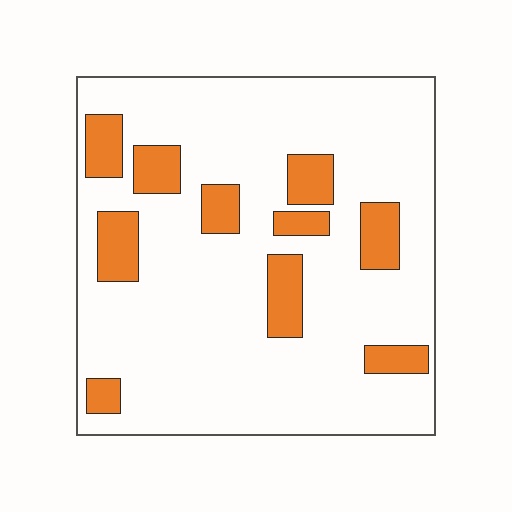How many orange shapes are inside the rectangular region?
10.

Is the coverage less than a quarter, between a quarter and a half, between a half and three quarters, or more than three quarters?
Less than a quarter.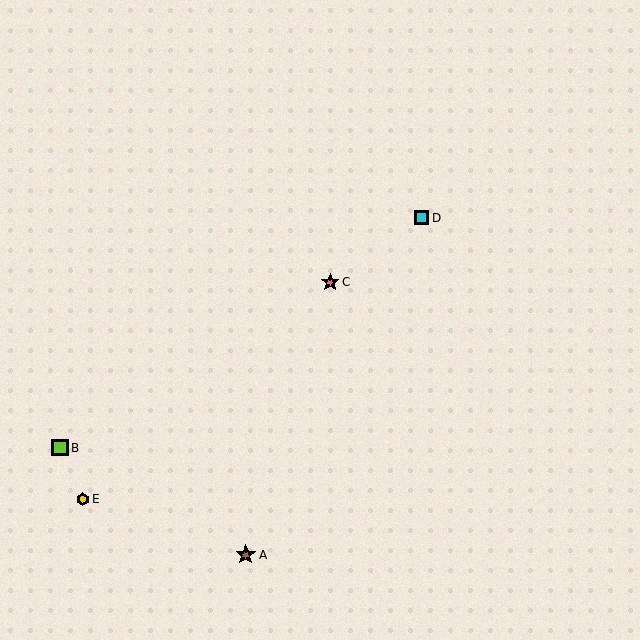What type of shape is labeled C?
Shape C is a pink star.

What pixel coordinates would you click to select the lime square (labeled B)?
Click at (60, 448) to select the lime square B.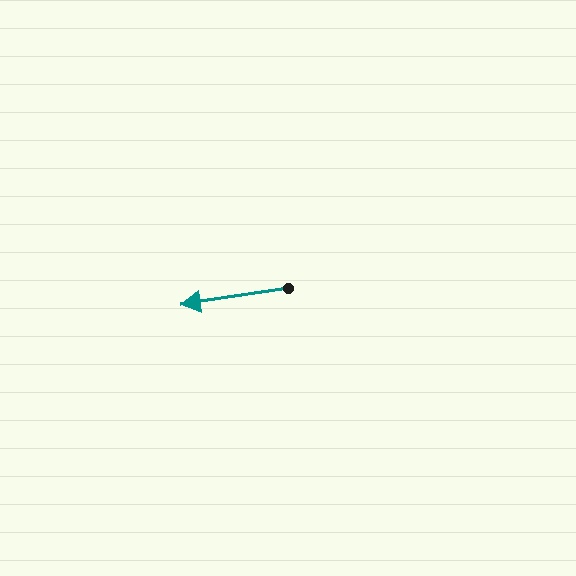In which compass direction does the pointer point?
West.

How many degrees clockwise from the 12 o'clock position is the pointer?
Approximately 261 degrees.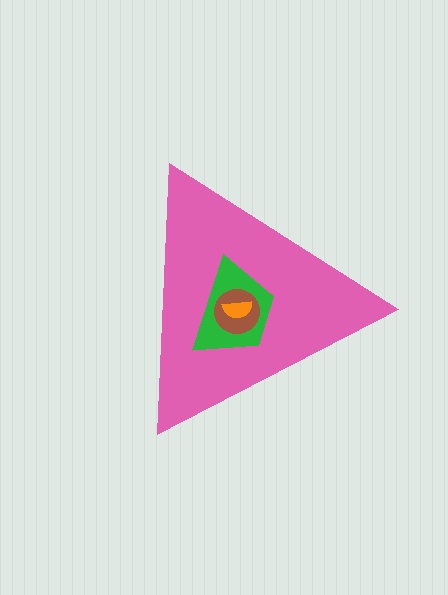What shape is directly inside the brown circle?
The orange semicircle.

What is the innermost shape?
The orange semicircle.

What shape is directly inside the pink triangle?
The green trapezoid.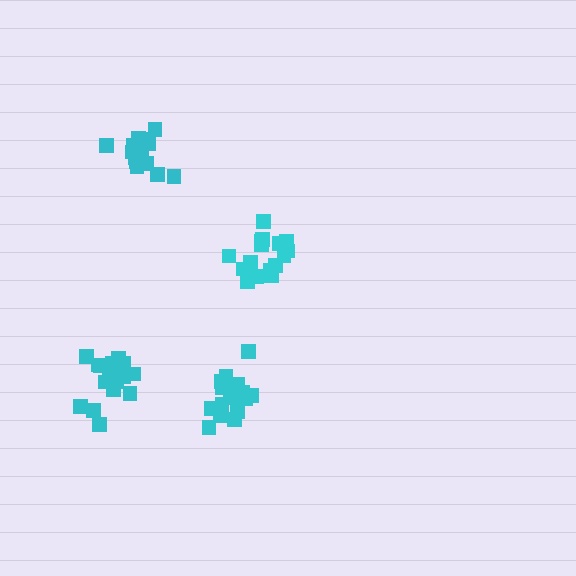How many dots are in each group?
Group 1: 17 dots, Group 2: 17 dots, Group 3: 15 dots, Group 4: 19 dots (68 total).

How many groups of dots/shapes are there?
There are 4 groups.